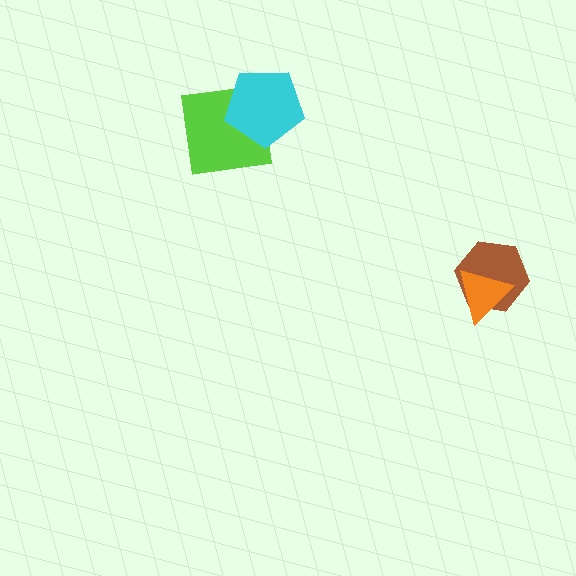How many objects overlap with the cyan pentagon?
1 object overlaps with the cyan pentagon.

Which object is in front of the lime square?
The cyan pentagon is in front of the lime square.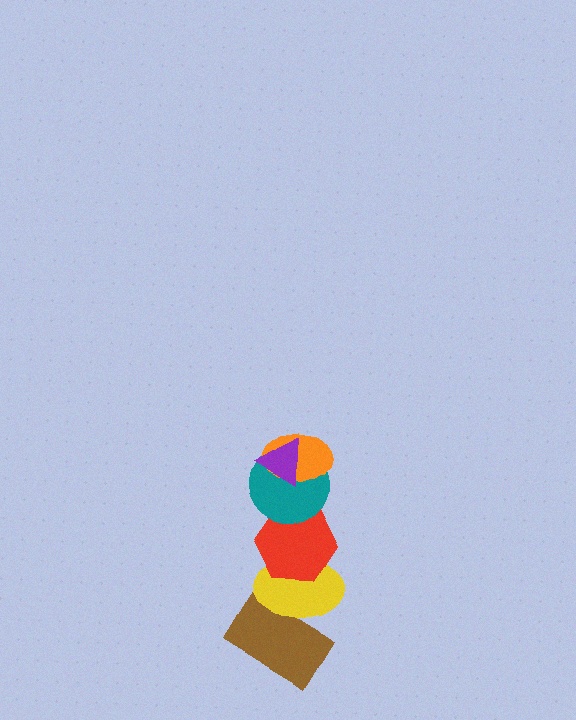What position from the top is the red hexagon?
The red hexagon is 4th from the top.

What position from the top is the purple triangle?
The purple triangle is 1st from the top.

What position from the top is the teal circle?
The teal circle is 3rd from the top.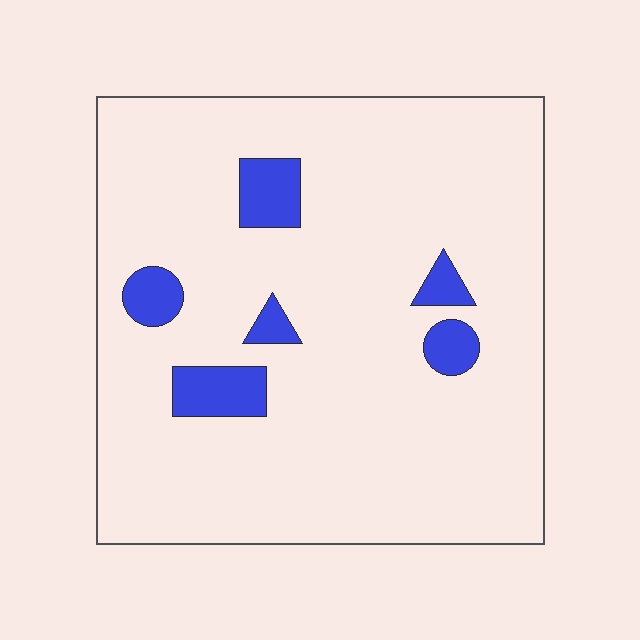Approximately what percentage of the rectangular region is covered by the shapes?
Approximately 10%.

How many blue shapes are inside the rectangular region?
6.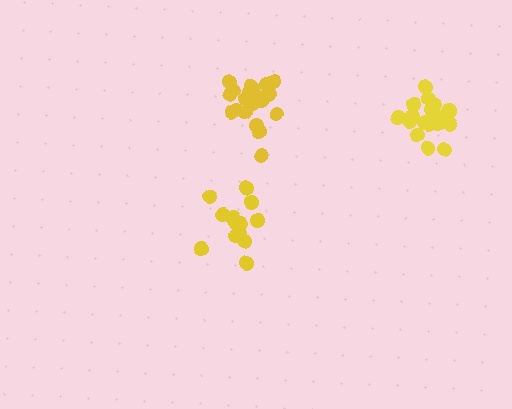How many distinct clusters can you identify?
There are 3 distinct clusters.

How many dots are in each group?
Group 1: 14 dots, Group 2: 20 dots, Group 3: 20 dots (54 total).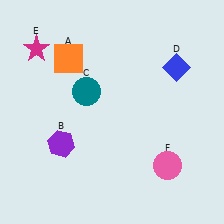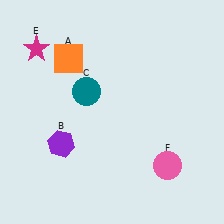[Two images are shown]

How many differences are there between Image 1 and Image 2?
There is 1 difference between the two images.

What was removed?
The blue diamond (D) was removed in Image 2.